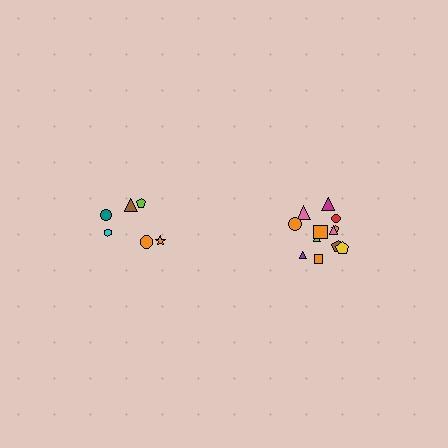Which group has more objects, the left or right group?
The right group.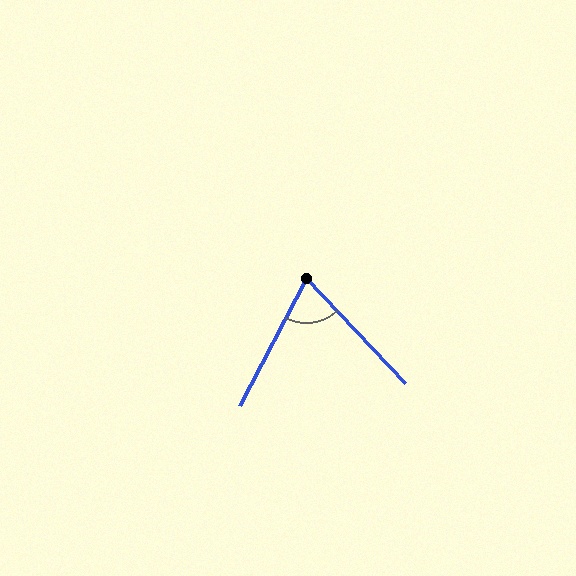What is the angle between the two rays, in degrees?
Approximately 71 degrees.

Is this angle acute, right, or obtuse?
It is acute.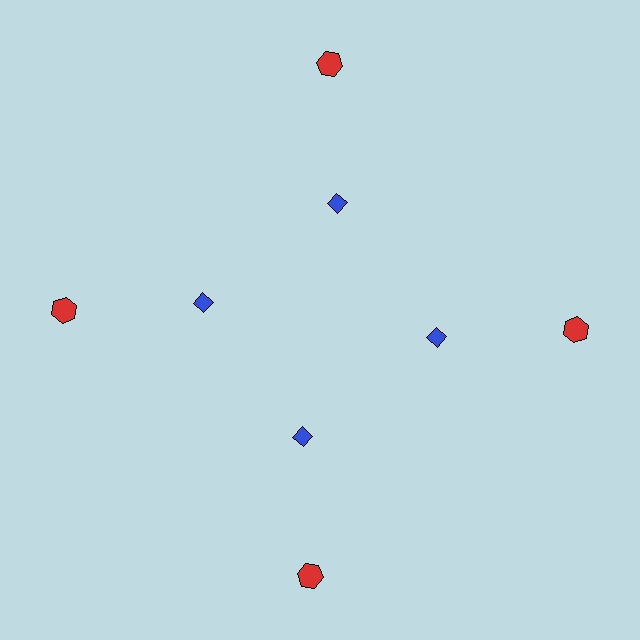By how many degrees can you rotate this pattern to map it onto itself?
The pattern maps onto itself every 90 degrees of rotation.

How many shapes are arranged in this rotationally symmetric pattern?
There are 8 shapes, arranged in 4 groups of 2.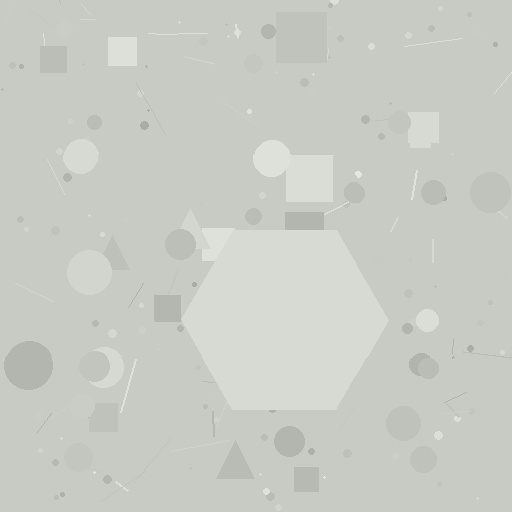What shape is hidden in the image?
A hexagon is hidden in the image.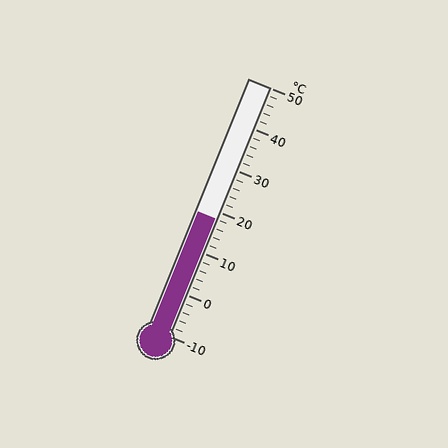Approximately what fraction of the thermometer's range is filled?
The thermometer is filled to approximately 45% of its range.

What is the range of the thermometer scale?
The thermometer scale ranges from -10°C to 50°C.